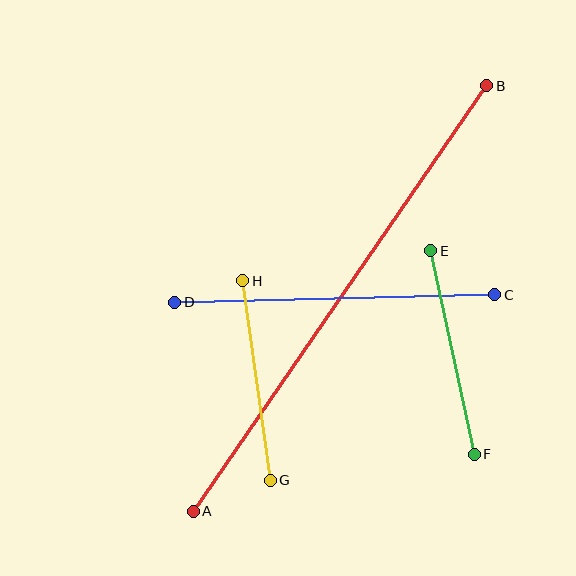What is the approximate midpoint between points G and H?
The midpoint is at approximately (257, 381) pixels.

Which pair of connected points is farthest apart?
Points A and B are farthest apart.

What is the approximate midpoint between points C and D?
The midpoint is at approximately (335, 299) pixels.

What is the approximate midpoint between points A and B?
The midpoint is at approximately (340, 299) pixels.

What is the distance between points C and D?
The distance is approximately 320 pixels.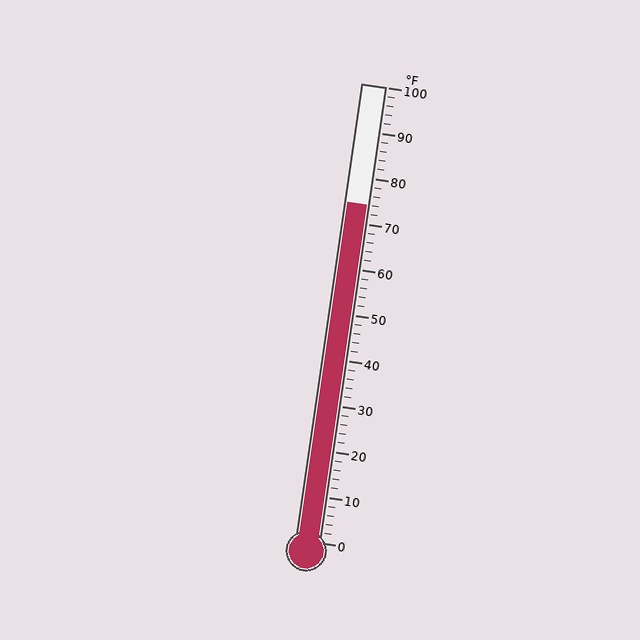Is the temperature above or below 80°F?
The temperature is below 80°F.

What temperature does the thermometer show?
The thermometer shows approximately 74°F.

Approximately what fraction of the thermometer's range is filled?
The thermometer is filled to approximately 75% of its range.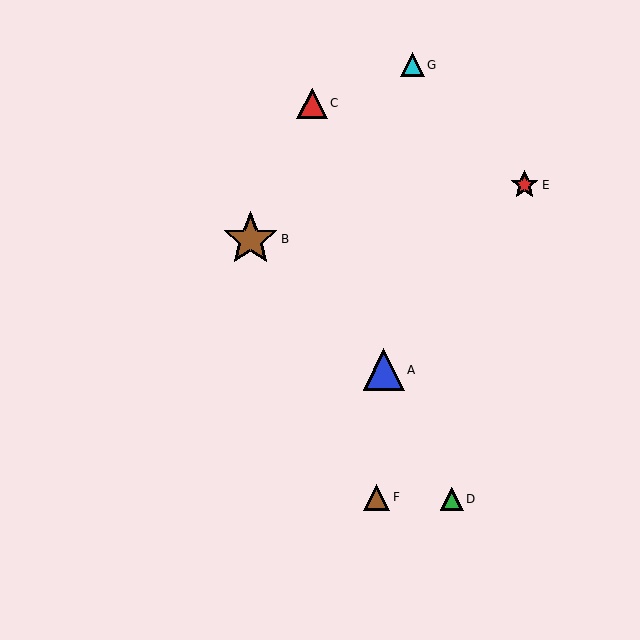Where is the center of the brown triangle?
The center of the brown triangle is at (377, 497).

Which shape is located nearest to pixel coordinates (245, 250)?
The brown star (labeled B) at (251, 239) is nearest to that location.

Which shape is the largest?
The brown star (labeled B) is the largest.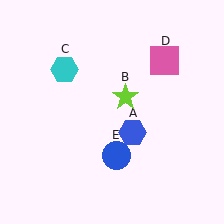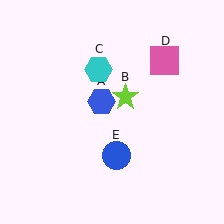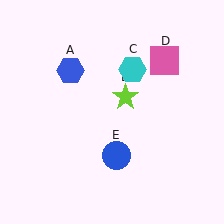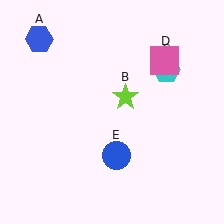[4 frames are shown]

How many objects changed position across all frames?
2 objects changed position: blue hexagon (object A), cyan hexagon (object C).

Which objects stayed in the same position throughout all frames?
Lime star (object B) and pink square (object D) and blue circle (object E) remained stationary.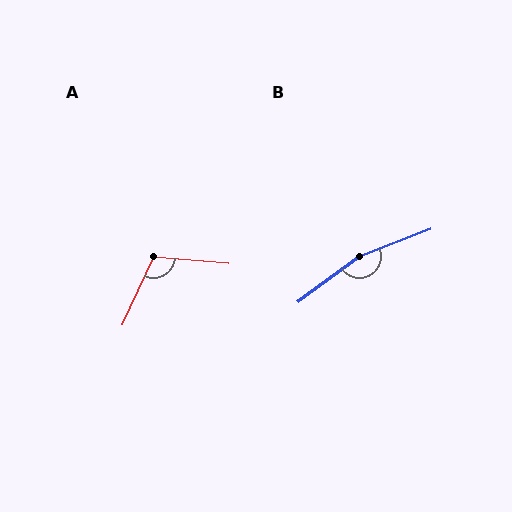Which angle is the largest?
B, at approximately 165 degrees.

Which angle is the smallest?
A, at approximately 110 degrees.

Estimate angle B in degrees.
Approximately 165 degrees.